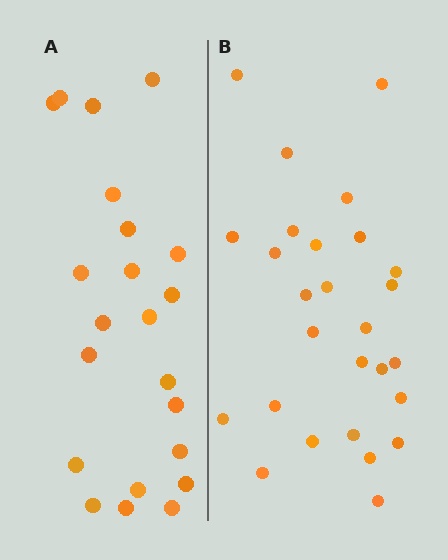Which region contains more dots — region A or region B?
Region B (the right region) has more dots.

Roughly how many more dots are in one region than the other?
Region B has about 5 more dots than region A.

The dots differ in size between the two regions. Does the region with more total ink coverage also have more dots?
No. Region A has more total ink coverage because its dots are larger, but region B actually contains more individual dots. Total area can be misleading — the number of items is what matters here.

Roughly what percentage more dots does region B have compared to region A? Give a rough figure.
About 25% more.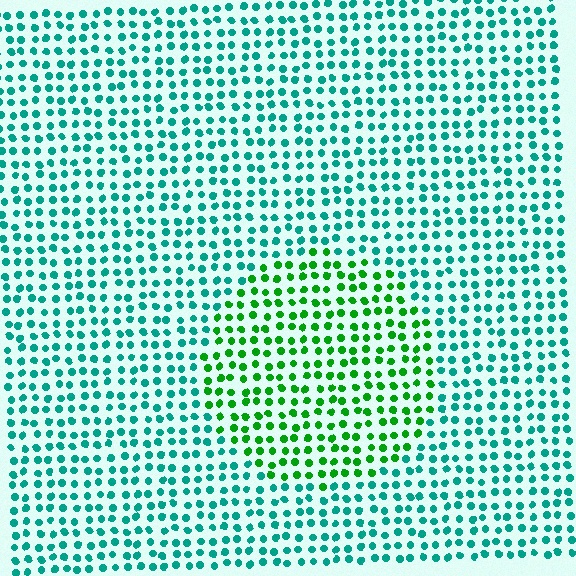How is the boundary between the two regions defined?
The boundary is defined purely by a slight shift in hue (about 47 degrees). Spacing, size, and orientation are identical on both sides.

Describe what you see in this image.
The image is filled with small teal elements in a uniform arrangement. A circle-shaped region is visible where the elements are tinted to a slightly different hue, forming a subtle color boundary.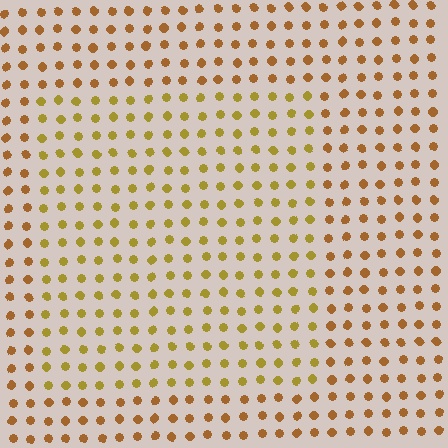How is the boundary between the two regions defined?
The boundary is defined purely by a slight shift in hue (about 24 degrees). Spacing, size, and orientation are identical on both sides.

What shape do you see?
I see a rectangle.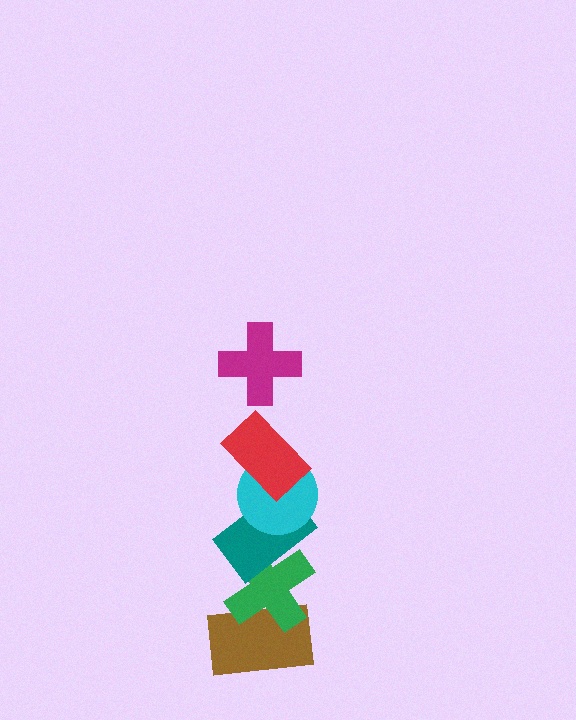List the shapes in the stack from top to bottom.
From top to bottom: the magenta cross, the red rectangle, the cyan circle, the teal rectangle, the green cross, the brown rectangle.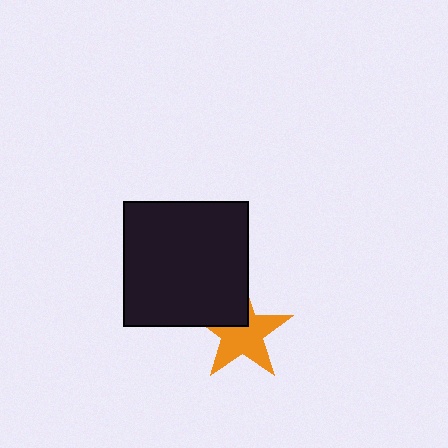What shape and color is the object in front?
The object in front is a black square.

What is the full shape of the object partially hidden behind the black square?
The partially hidden object is an orange star.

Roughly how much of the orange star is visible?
Most of it is visible (roughly 69%).